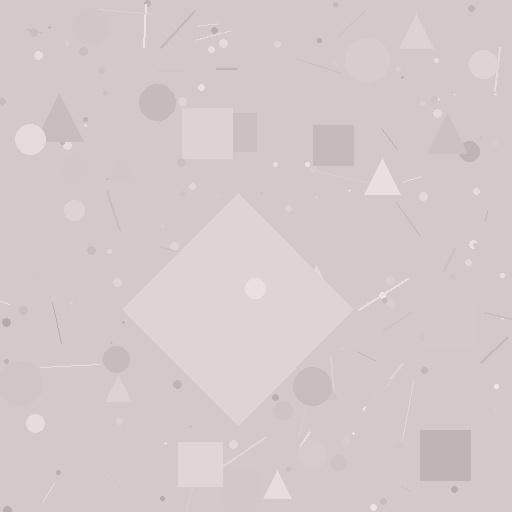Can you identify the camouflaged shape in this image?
The camouflaged shape is a diamond.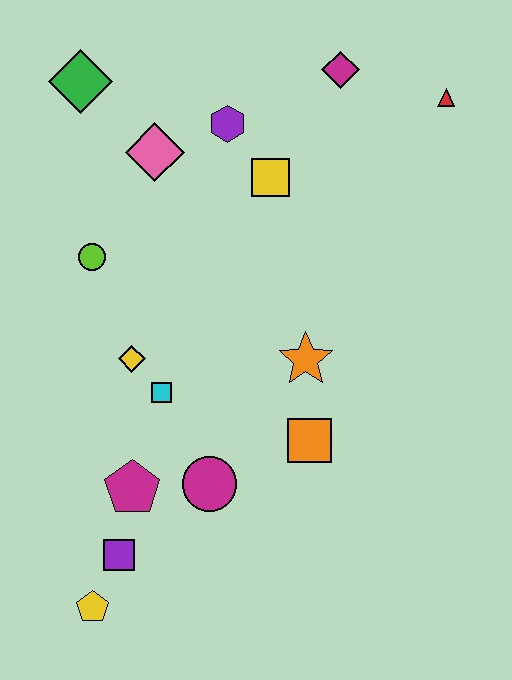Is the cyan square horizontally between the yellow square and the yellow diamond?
Yes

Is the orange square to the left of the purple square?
No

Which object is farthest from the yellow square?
The yellow pentagon is farthest from the yellow square.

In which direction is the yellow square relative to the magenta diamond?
The yellow square is below the magenta diamond.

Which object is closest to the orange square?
The orange star is closest to the orange square.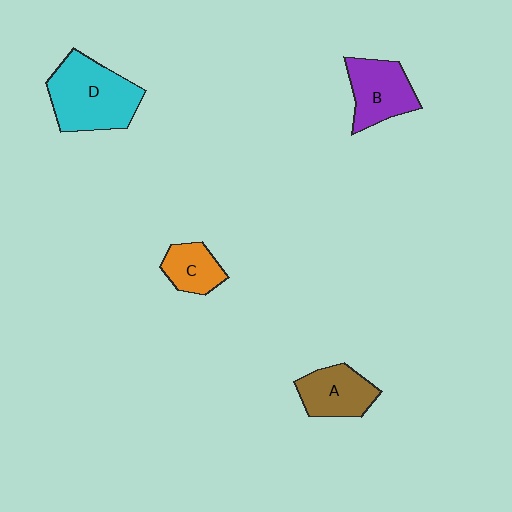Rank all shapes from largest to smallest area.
From largest to smallest: D (cyan), B (purple), A (brown), C (orange).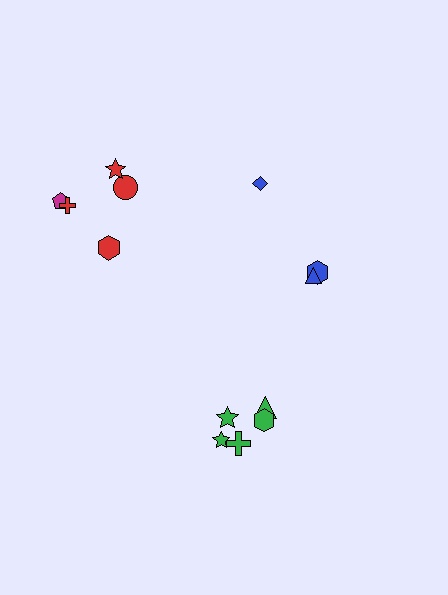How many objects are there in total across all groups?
There are 13 objects.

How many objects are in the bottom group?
There are 5 objects.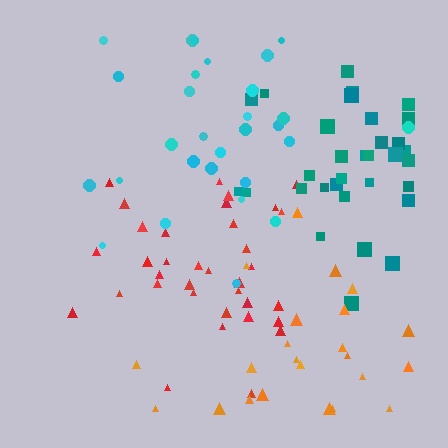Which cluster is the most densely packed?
Teal.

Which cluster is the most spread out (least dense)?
Cyan.